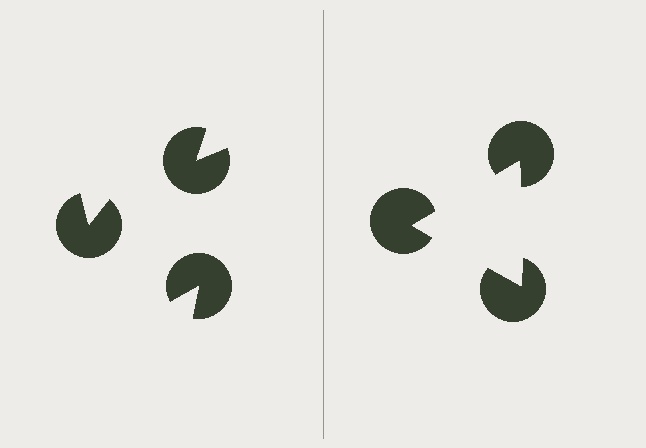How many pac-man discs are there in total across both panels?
6 — 3 on each side.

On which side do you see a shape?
An illusory triangle appears on the right side. On the left side the wedge cuts are rotated, so no coherent shape forms.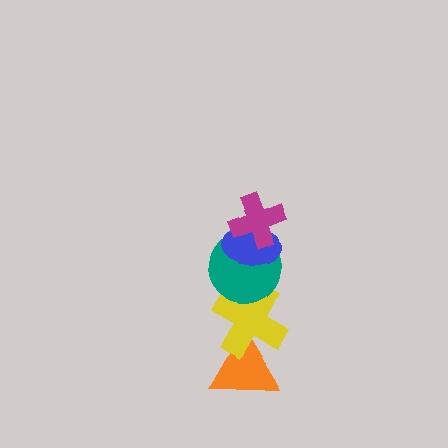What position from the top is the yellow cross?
The yellow cross is 4th from the top.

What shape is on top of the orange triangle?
The yellow cross is on top of the orange triangle.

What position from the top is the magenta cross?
The magenta cross is 1st from the top.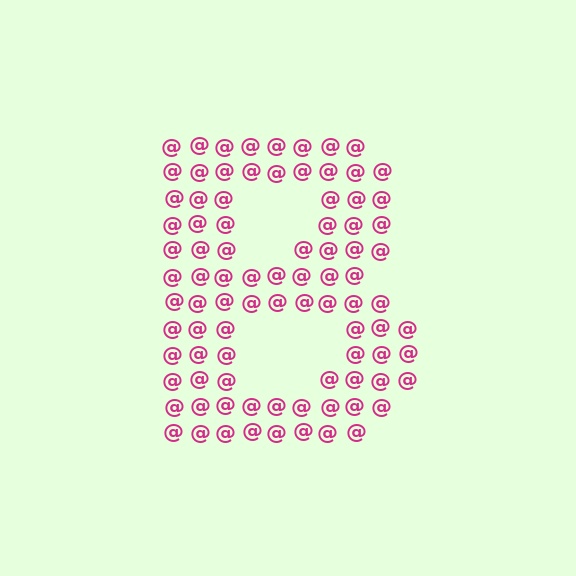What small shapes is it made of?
It is made of small at signs.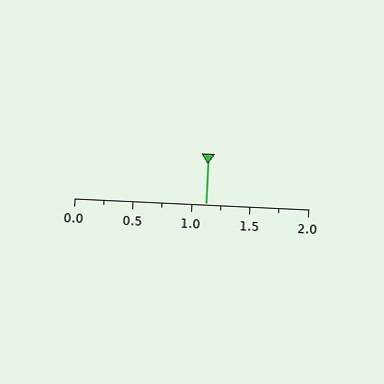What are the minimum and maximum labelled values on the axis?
The axis runs from 0.0 to 2.0.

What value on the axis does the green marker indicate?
The marker indicates approximately 1.12.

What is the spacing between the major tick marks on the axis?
The major ticks are spaced 0.5 apart.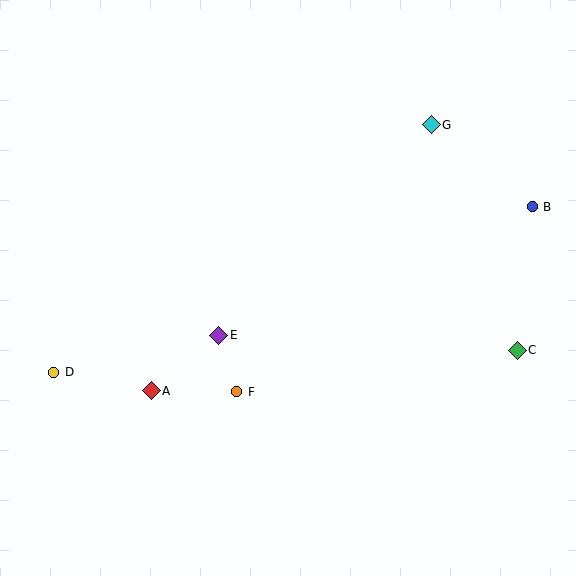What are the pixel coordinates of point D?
Point D is at (54, 372).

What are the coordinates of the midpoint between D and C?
The midpoint between D and C is at (286, 361).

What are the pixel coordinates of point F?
Point F is at (237, 392).